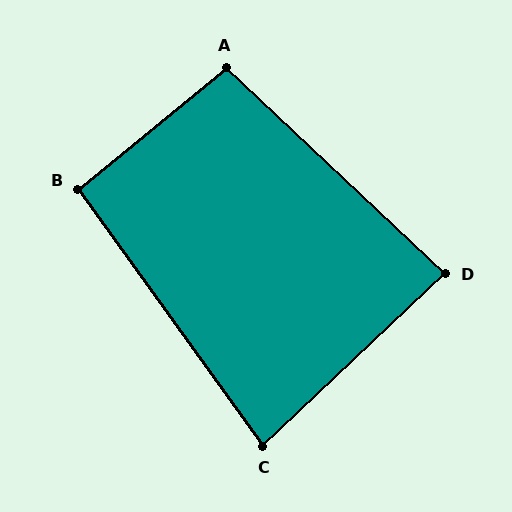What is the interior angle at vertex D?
Approximately 87 degrees (approximately right).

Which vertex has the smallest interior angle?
C, at approximately 82 degrees.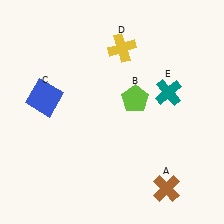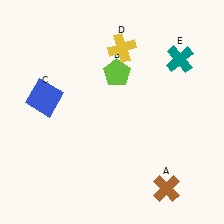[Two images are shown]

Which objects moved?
The objects that moved are: the lime pentagon (B), the teal cross (E).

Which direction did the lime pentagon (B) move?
The lime pentagon (B) moved up.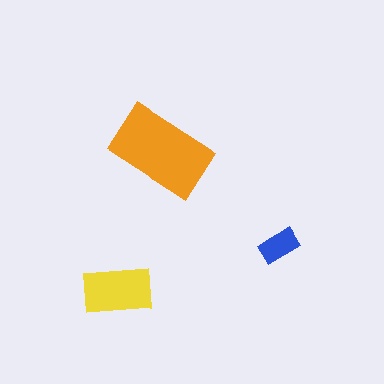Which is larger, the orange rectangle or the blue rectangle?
The orange one.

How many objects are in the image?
There are 3 objects in the image.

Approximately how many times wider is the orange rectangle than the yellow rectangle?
About 1.5 times wider.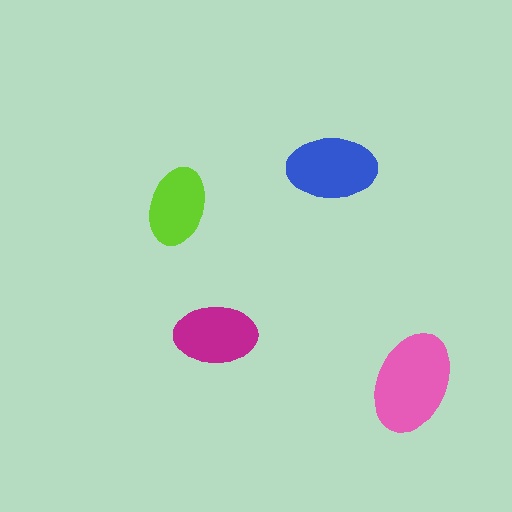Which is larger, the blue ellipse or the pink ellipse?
The pink one.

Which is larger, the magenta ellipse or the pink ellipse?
The pink one.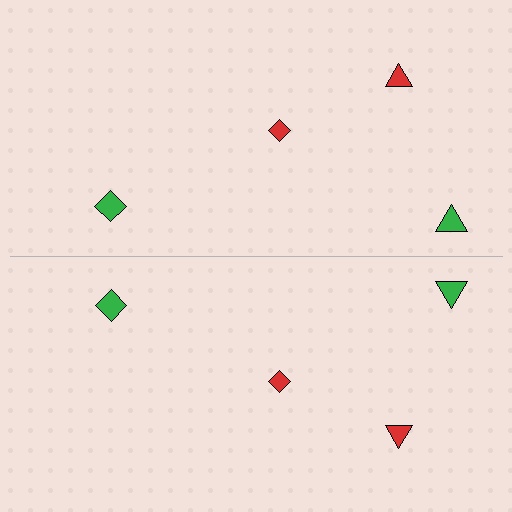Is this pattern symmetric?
Yes, this pattern has bilateral (reflection) symmetry.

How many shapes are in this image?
There are 8 shapes in this image.